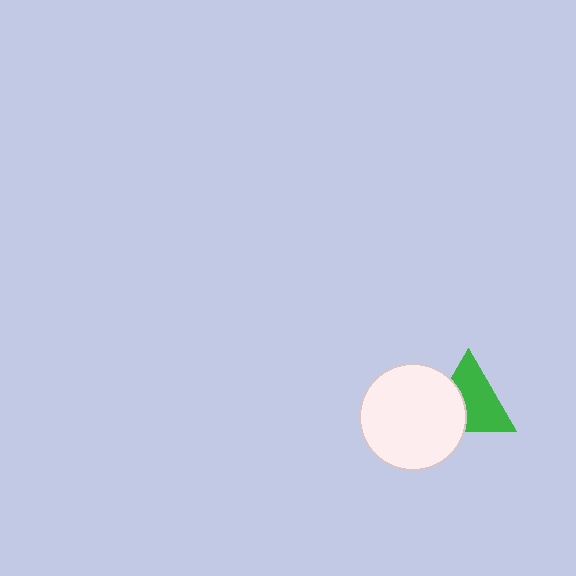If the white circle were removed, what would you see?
You would see the complete green triangle.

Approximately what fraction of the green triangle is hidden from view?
Roughly 36% of the green triangle is hidden behind the white circle.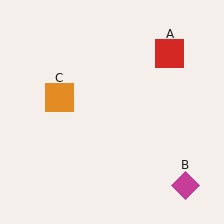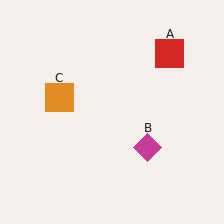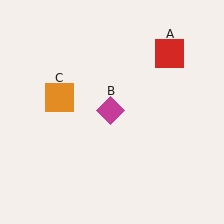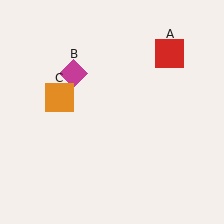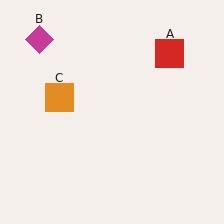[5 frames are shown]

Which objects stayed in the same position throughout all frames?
Red square (object A) and orange square (object C) remained stationary.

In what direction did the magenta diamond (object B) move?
The magenta diamond (object B) moved up and to the left.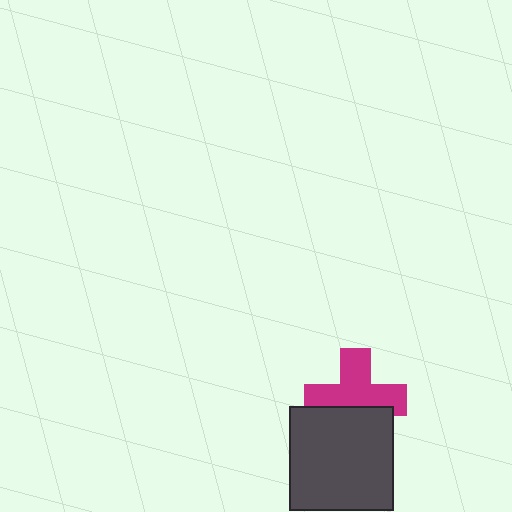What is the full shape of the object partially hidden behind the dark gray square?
The partially hidden object is a magenta cross.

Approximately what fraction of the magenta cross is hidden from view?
Roughly 36% of the magenta cross is hidden behind the dark gray square.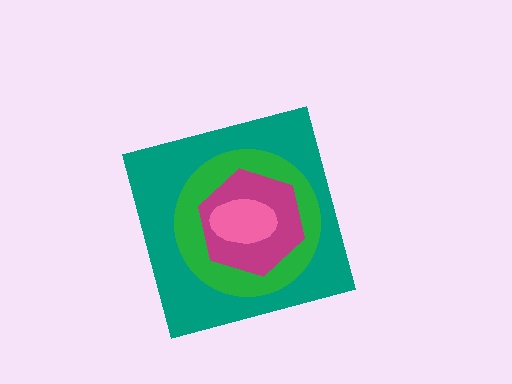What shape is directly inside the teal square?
The green circle.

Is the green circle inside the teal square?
Yes.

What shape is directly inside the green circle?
The magenta hexagon.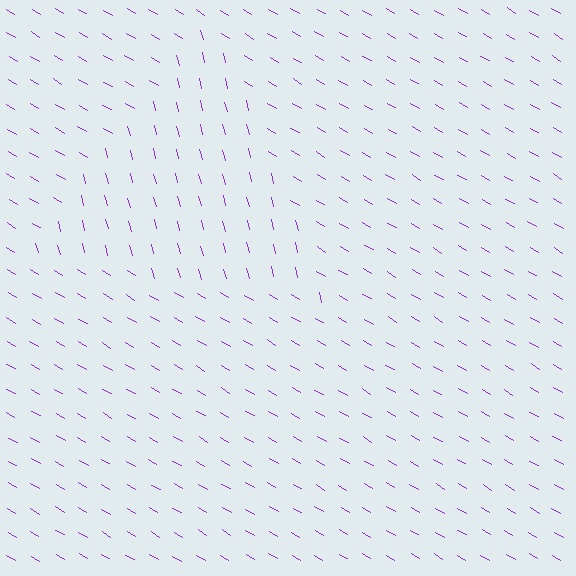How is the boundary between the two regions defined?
The boundary is defined purely by a change in line orientation (approximately 45 degrees difference). All lines are the same color and thickness.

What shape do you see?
I see a triangle.